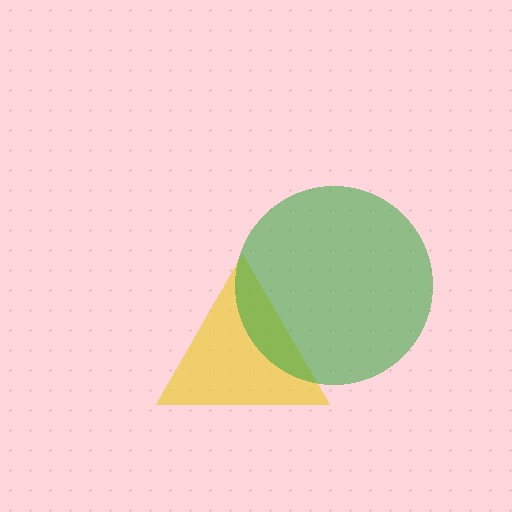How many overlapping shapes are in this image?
There are 2 overlapping shapes in the image.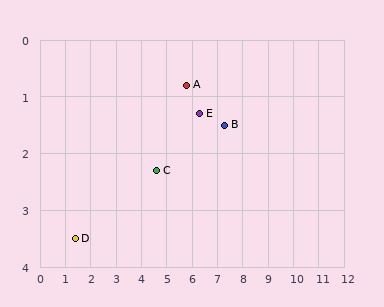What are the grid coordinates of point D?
Point D is at approximately (1.4, 3.5).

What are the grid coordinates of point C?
Point C is at approximately (4.6, 2.3).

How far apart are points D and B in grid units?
Points D and B are about 6.2 grid units apart.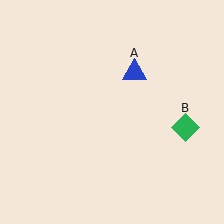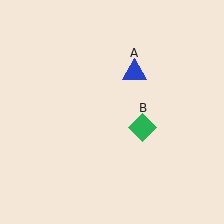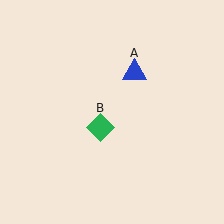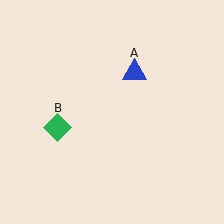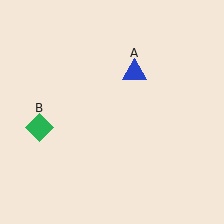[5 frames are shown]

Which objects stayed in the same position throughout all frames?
Blue triangle (object A) remained stationary.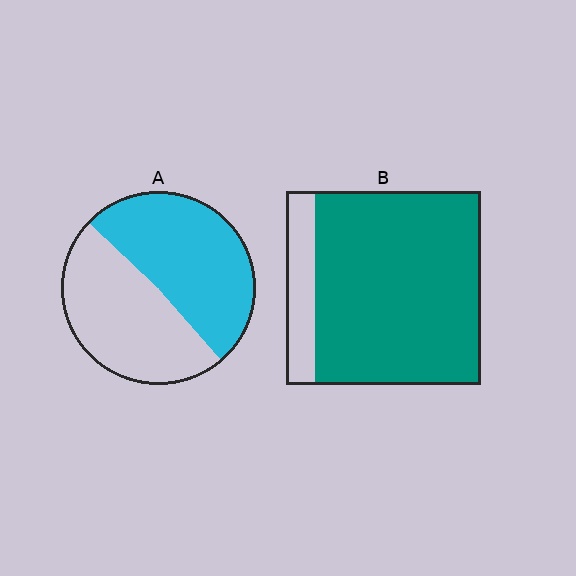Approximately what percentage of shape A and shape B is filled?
A is approximately 50% and B is approximately 85%.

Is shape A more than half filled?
Roughly half.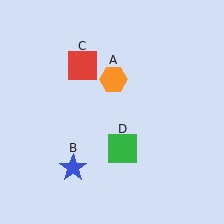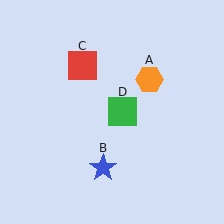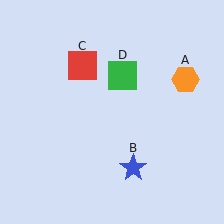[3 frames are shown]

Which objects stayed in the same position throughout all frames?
Red square (object C) remained stationary.